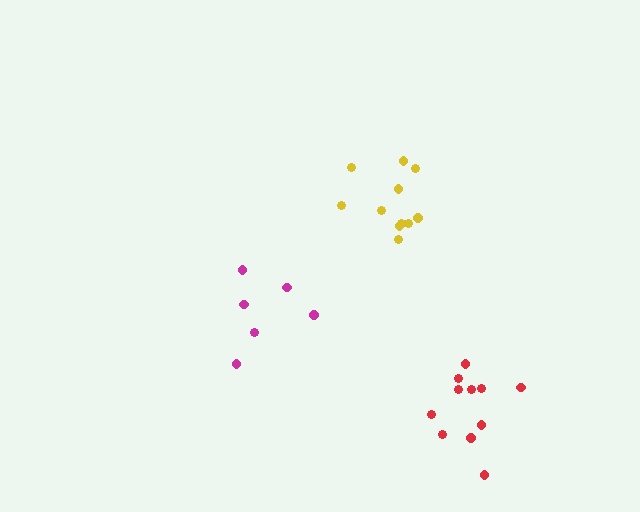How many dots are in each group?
Group 1: 11 dots, Group 2: 6 dots, Group 3: 11 dots (28 total).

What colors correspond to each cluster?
The clusters are colored: yellow, magenta, red.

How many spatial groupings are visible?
There are 3 spatial groupings.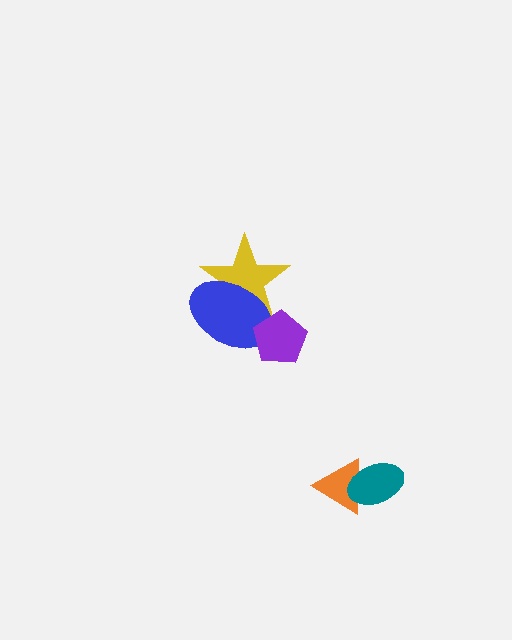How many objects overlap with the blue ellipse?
2 objects overlap with the blue ellipse.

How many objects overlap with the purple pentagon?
2 objects overlap with the purple pentagon.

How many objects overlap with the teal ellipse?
1 object overlaps with the teal ellipse.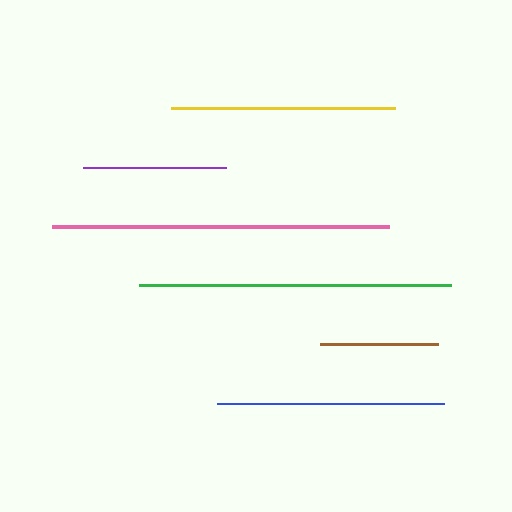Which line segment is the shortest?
The brown line is the shortest at approximately 118 pixels.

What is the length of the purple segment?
The purple segment is approximately 143 pixels long.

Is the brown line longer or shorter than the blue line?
The blue line is longer than the brown line.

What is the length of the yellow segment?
The yellow segment is approximately 224 pixels long.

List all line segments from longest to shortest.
From longest to shortest: pink, green, blue, yellow, purple, brown.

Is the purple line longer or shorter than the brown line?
The purple line is longer than the brown line.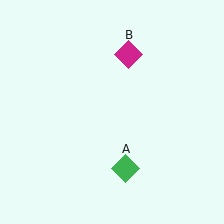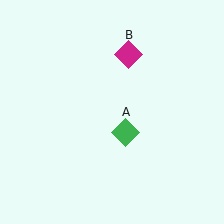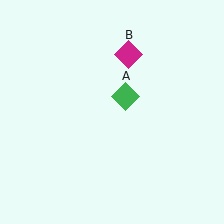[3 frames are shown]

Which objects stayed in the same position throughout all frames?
Magenta diamond (object B) remained stationary.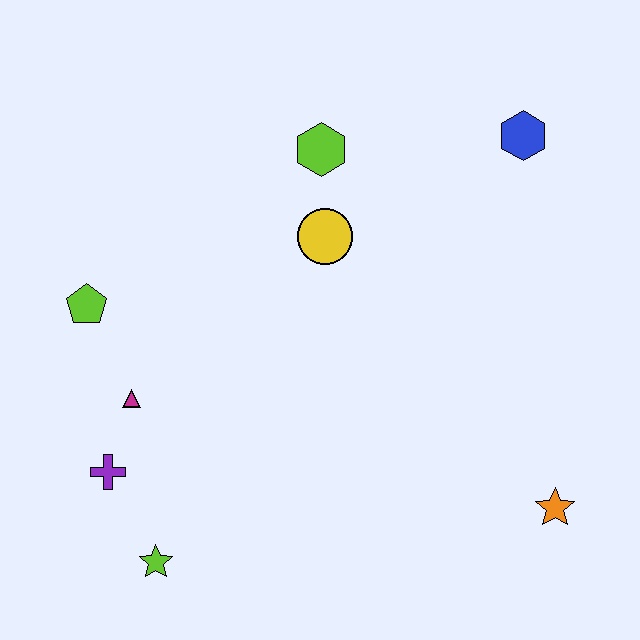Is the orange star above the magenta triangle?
No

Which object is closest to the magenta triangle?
The purple cross is closest to the magenta triangle.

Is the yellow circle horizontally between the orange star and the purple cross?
Yes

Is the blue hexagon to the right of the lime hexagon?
Yes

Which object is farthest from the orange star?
The lime pentagon is farthest from the orange star.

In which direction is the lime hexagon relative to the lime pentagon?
The lime hexagon is to the right of the lime pentagon.